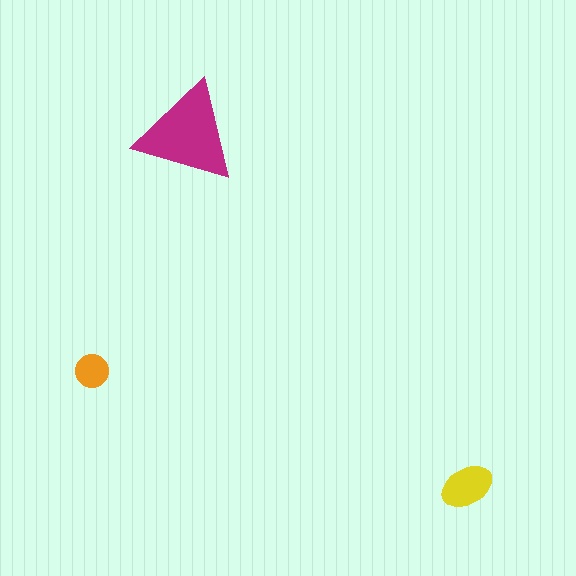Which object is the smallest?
The orange circle.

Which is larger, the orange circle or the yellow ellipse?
The yellow ellipse.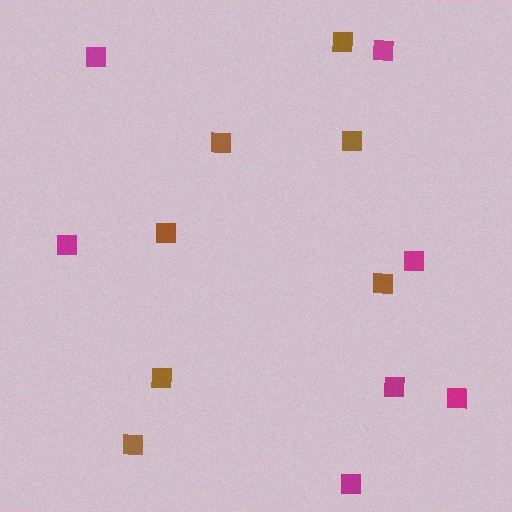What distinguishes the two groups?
There are 2 groups: one group of brown squares (7) and one group of magenta squares (7).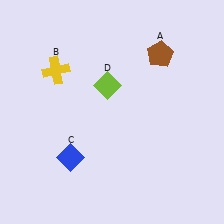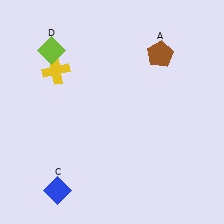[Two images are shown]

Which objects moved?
The objects that moved are: the blue diamond (C), the lime diamond (D).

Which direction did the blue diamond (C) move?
The blue diamond (C) moved down.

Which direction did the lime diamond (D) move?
The lime diamond (D) moved left.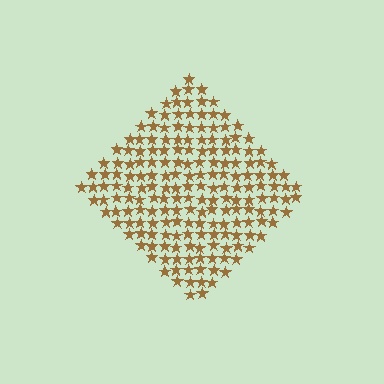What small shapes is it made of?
It is made of small stars.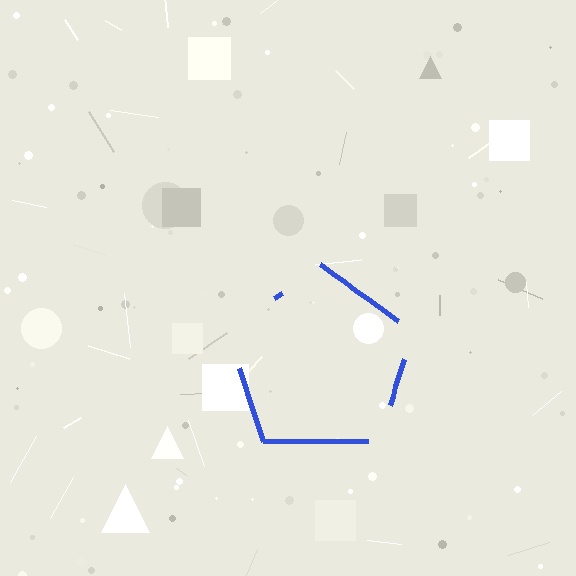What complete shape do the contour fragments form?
The contour fragments form a pentagon.